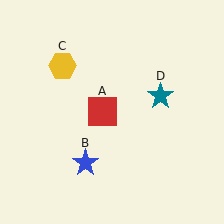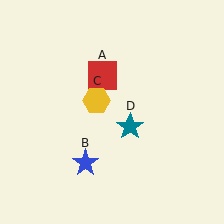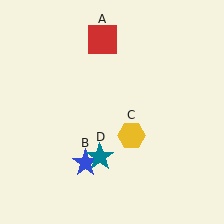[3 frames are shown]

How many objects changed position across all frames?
3 objects changed position: red square (object A), yellow hexagon (object C), teal star (object D).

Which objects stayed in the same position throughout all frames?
Blue star (object B) remained stationary.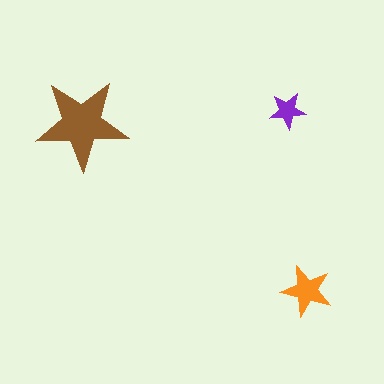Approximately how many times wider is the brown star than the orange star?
About 2 times wider.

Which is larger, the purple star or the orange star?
The orange one.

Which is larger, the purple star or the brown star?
The brown one.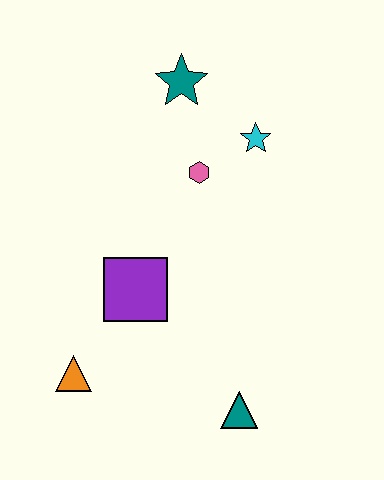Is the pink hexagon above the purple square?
Yes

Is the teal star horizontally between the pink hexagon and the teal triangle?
No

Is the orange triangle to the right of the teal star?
No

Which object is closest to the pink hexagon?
The cyan star is closest to the pink hexagon.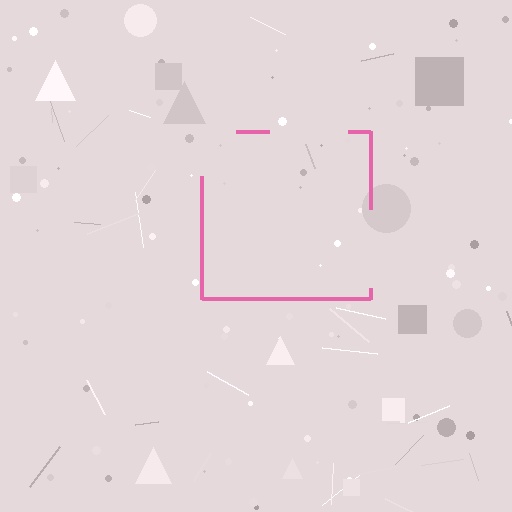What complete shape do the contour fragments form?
The contour fragments form a square.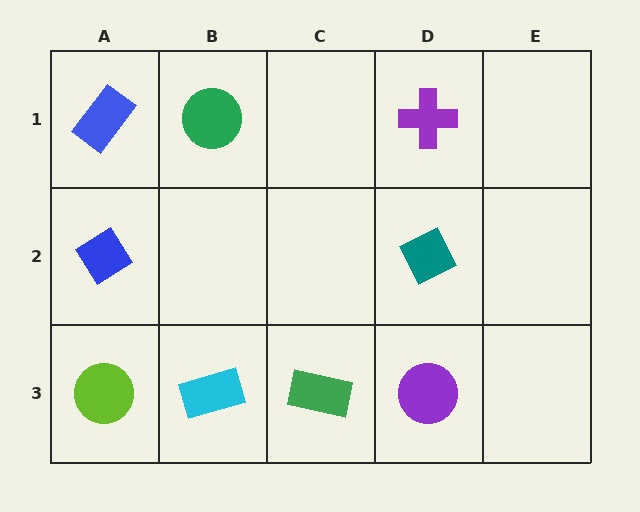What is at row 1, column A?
A blue rectangle.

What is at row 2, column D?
A teal diamond.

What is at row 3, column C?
A green rectangle.